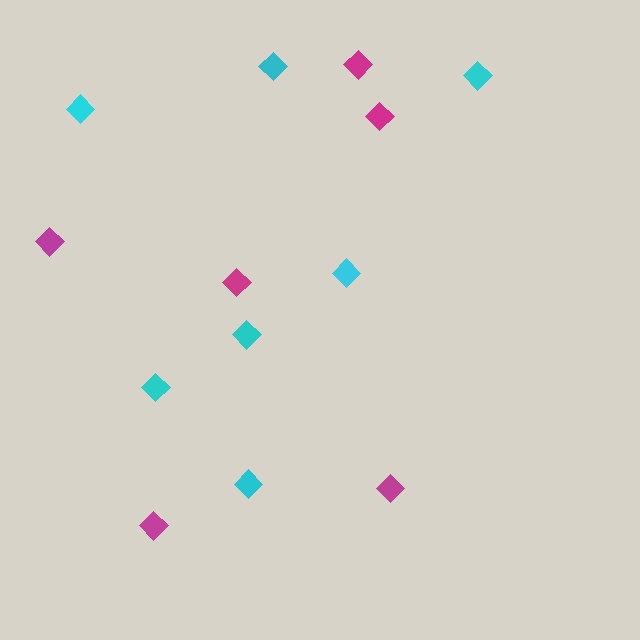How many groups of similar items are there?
There are 2 groups: one group of cyan diamonds (7) and one group of magenta diamonds (6).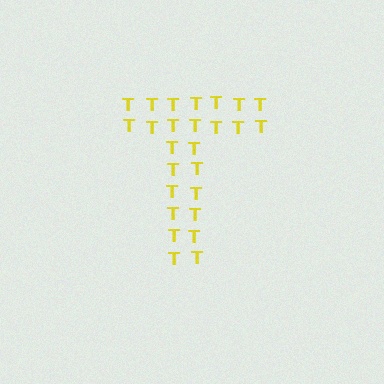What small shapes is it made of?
It is made of small letter T's.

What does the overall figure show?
The overall figure shows the letter T.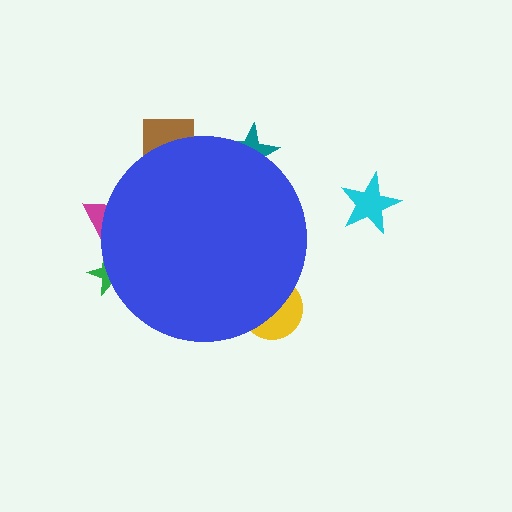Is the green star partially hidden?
Yes, the green star is partially hidden behind the blue circle.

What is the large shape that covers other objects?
A blue circle.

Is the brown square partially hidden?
Yes, the brown square is partially hidden behind the blue circle.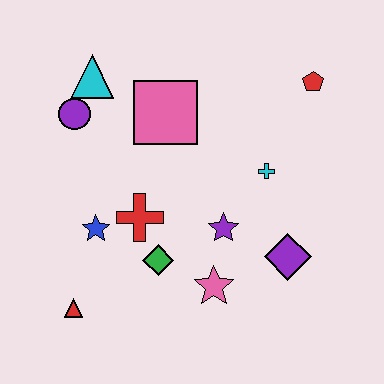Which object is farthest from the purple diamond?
The cyan triangle is farthest from the purple diamond.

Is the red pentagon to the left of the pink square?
No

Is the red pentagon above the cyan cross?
Yes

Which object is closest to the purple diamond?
The purple star is closest to the purple diamond.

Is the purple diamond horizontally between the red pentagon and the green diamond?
Yes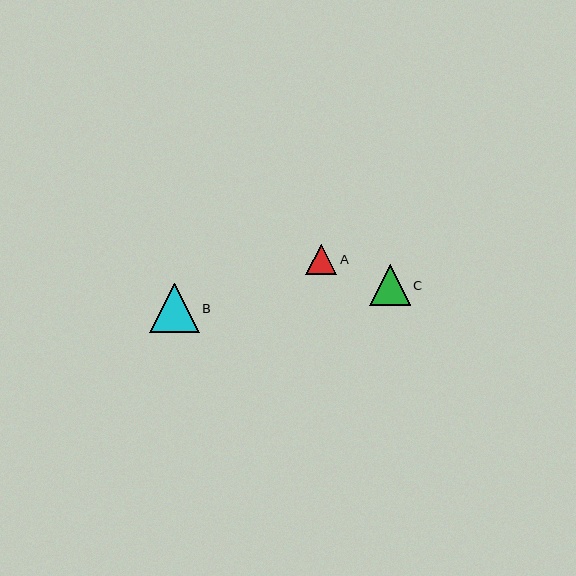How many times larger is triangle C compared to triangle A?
Triangle C is approximately 1.3 times the size of triangle A.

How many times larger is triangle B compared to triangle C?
Triangle B is approximately 1.2 times the size of triangle C.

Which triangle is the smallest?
Triangle A is the smallest with a size of approximately 31 pixels.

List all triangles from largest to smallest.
From largest to smallest: B, C, A.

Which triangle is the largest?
Triangle B is the largest with a size of approximately 49 pixels.